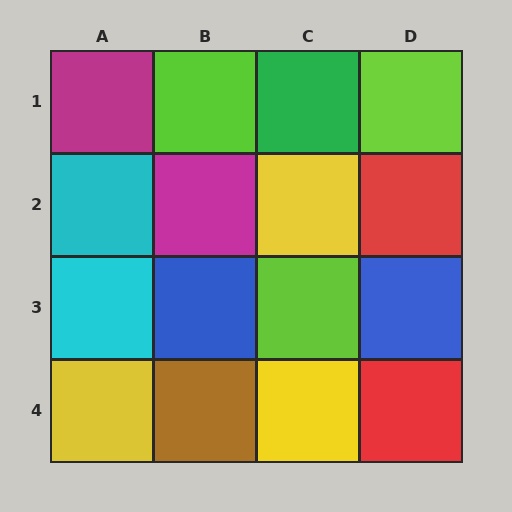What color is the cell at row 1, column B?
Lime.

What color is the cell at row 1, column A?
Magenta.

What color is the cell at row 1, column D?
Lime.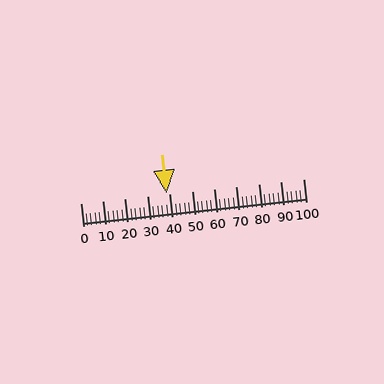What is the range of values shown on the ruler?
The ruler shows values from 0 to 100.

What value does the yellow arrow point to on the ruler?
The yellow arrow points to approximately 39.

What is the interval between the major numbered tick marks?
The major tick marks are spaced 10 units apart.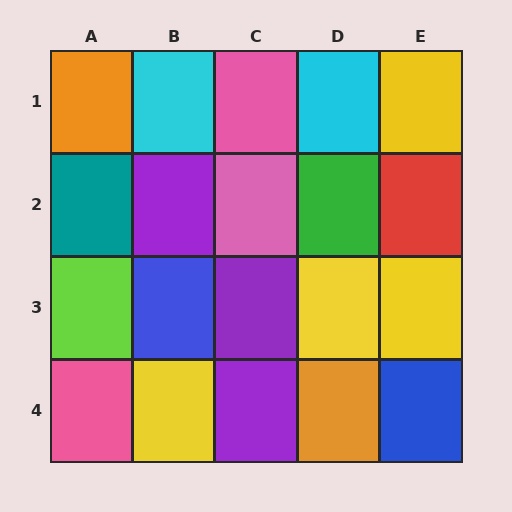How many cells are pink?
3 cells are pink.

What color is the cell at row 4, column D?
Orange.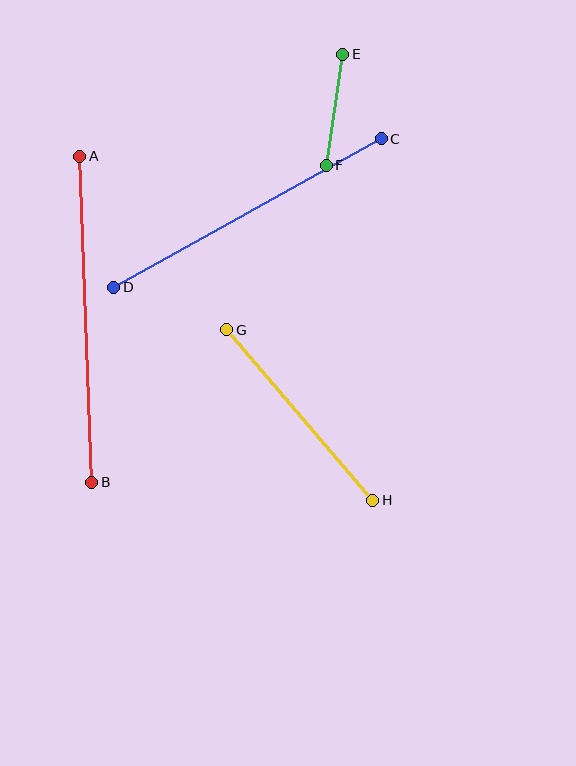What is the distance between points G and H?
The distance is approximately 224 pixels.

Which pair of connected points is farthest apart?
Points A and B are farthest apart.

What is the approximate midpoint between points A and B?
The midpoint is at approximately (86, 319) pixels.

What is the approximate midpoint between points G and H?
The midpoint is at approximately (300, 415) pixels.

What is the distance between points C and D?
The distance is approximately 306 pixels.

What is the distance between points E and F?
The distance is approximately 112 pixels.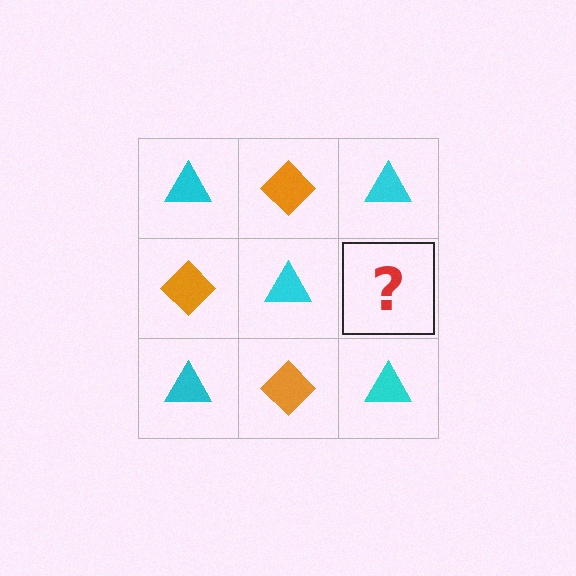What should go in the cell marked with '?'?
The missing cell should contain an orange diamond.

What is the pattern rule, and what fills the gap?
The rule is that it alternates cyan triangle and orange diamond in a checkerboard pattern. The gap should be filled with an orange diamond.